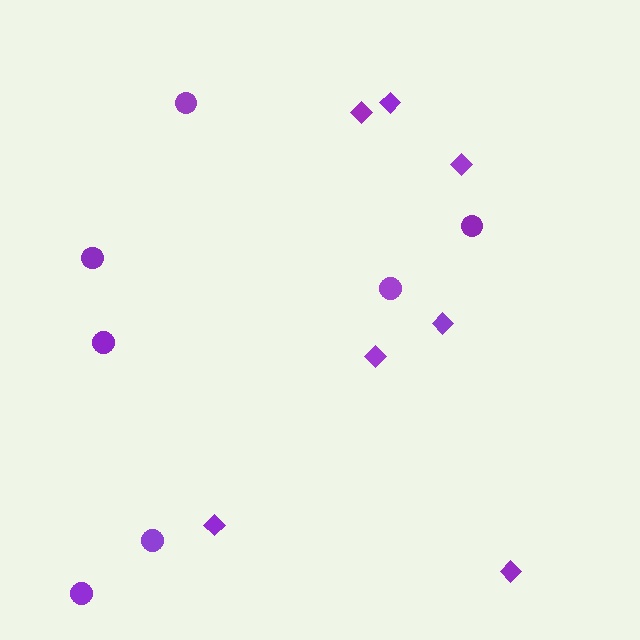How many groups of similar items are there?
There are 2 groups: one group of circles (7) and one group of diamonds (7).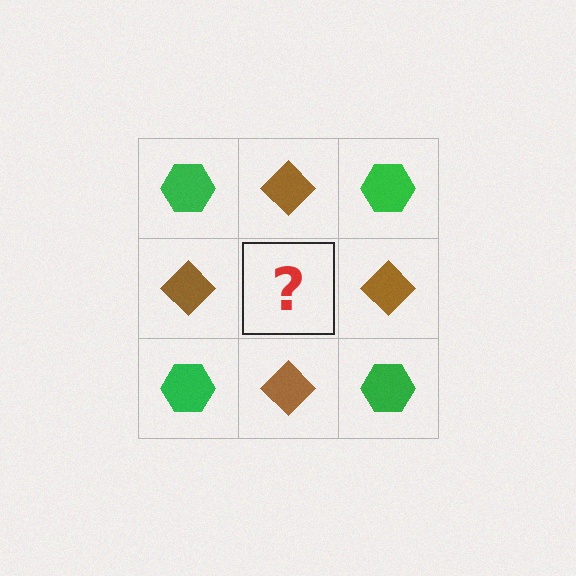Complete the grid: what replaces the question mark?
The question mark should be replaced with a green hexagon.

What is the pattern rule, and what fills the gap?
The rule is that it alternates green hexagon and brown diamond in a checkerboard pattern. The gap should be filled with a green hexagon.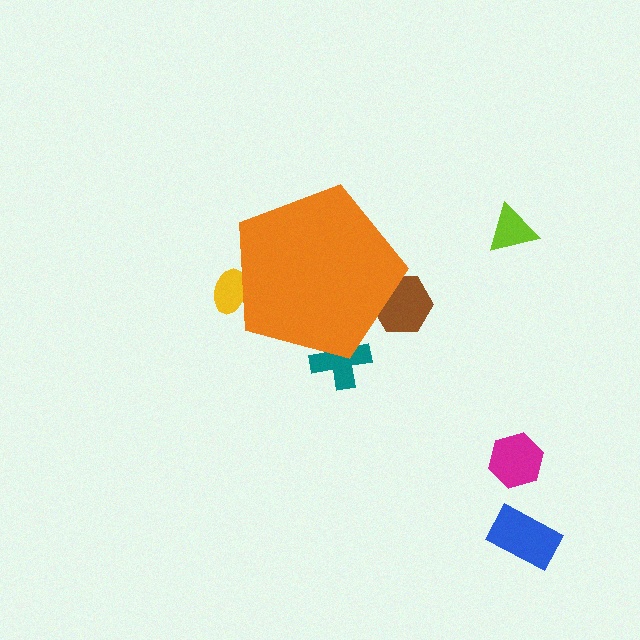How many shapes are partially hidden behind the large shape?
3 shapes are partially hidden.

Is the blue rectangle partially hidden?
No, the blue rectangle is fully visible.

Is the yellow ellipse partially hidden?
Yes, the yellow ellipse is partially hidden behind the orange pentagon.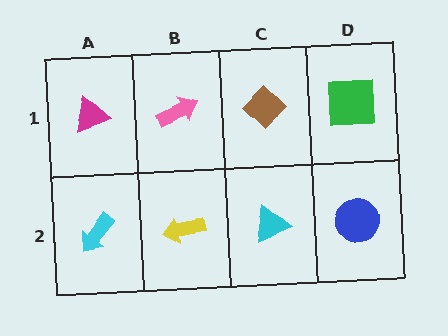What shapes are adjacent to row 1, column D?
A blue circle (row 2, column D), a brown diamond (row 1, column C).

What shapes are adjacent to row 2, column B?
A pink arrow (row 1, column B), a cyan arrow (row 2, column A), a cyan triangle (row 2, column C).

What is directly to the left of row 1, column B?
A magenta triangle.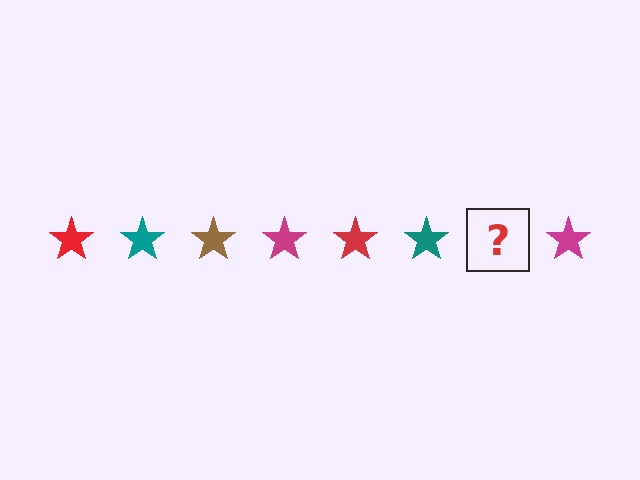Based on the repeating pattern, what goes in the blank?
The blank should be a brown star.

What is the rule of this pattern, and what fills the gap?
The rule is that the pattern cycles through red, teal, brown, magenta stars. The gap should be filled with a brown star.